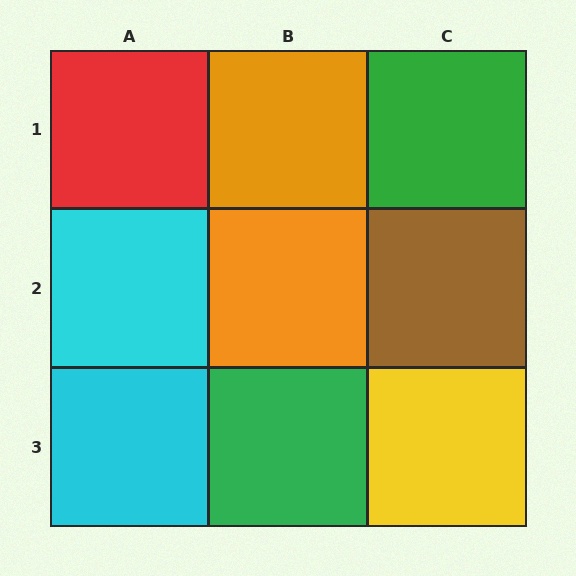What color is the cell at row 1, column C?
Green.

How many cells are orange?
2 cells are orange.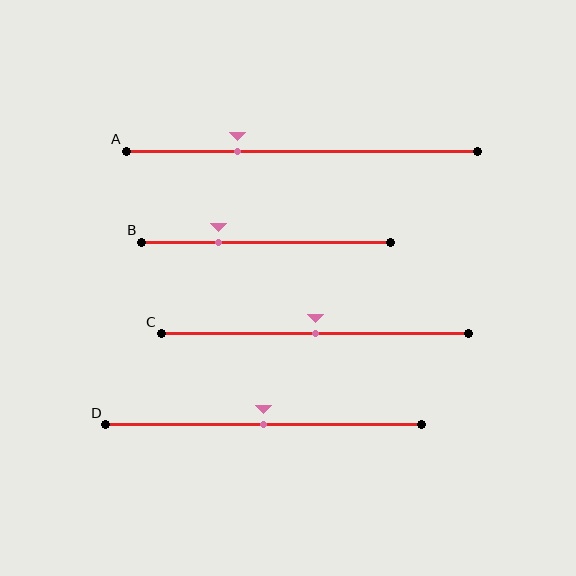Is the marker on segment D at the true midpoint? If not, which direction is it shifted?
Yes, the marker on segment D is at the true midpoint.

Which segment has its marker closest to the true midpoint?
Segment C has its marker closest to the true midpoint.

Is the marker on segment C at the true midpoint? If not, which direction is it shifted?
Yes, the marker on segment C is at the true midpoint.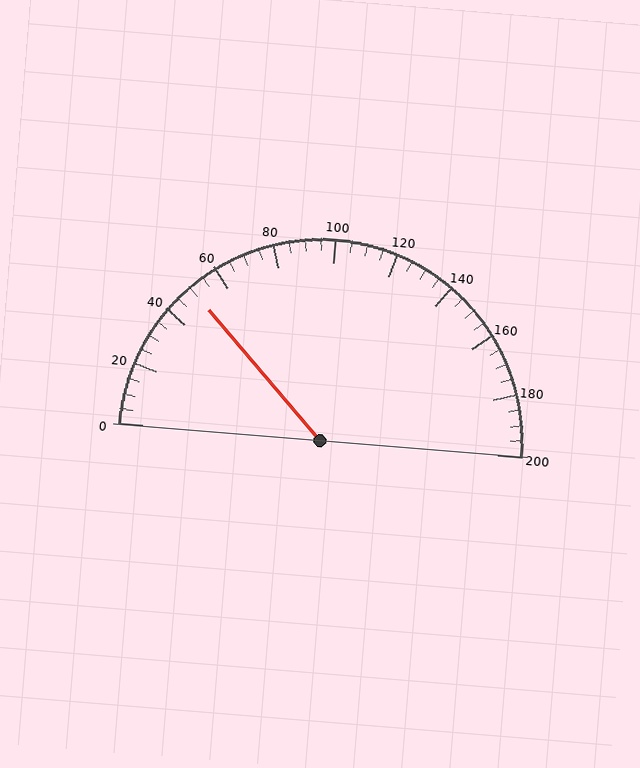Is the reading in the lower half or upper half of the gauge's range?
The reading is in the lower half of the range (0 to 200).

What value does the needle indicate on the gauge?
The needle indicates approximately 50.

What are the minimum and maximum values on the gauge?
The gauge ranges from 0 to 200.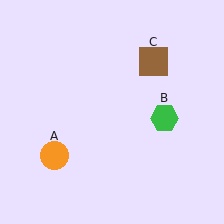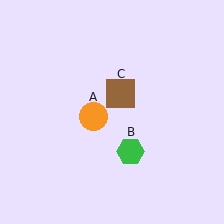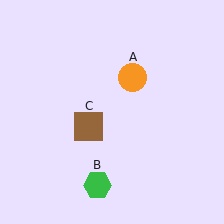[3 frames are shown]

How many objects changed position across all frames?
3 objects changed position: orange circle (object A), green hexagon (object B), brown square (object C).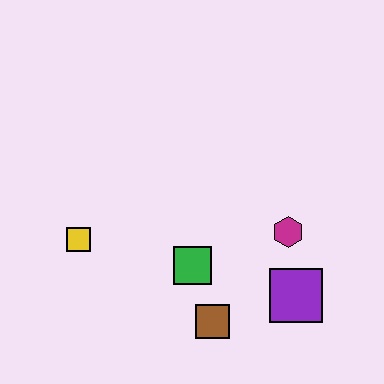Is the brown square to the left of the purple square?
Yes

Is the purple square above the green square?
No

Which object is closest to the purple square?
The magenta hexagon is closest to the purple square.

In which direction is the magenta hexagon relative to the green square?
The magenta hexagon is to the right of the green square.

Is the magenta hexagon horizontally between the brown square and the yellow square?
No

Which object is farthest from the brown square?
The yellow square is farthest from the brown square.